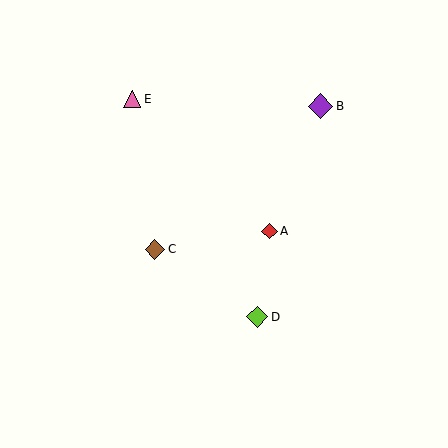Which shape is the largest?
The purple diamond (labeled B) is the largest.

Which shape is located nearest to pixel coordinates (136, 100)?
The pink triangle (labeled E) at (132, 99) is nearest to that location.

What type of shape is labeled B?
Shape B is a purple diamond.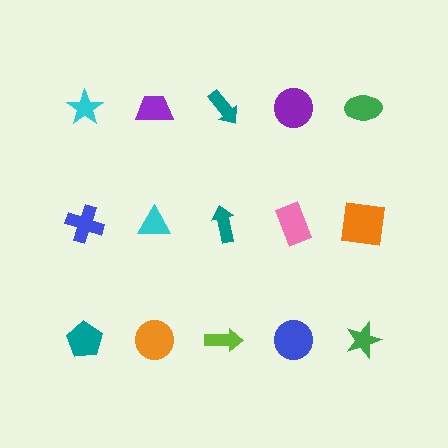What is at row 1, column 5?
A green ellipse.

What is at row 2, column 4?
A pink rectangle.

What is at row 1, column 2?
A purple trapezoid.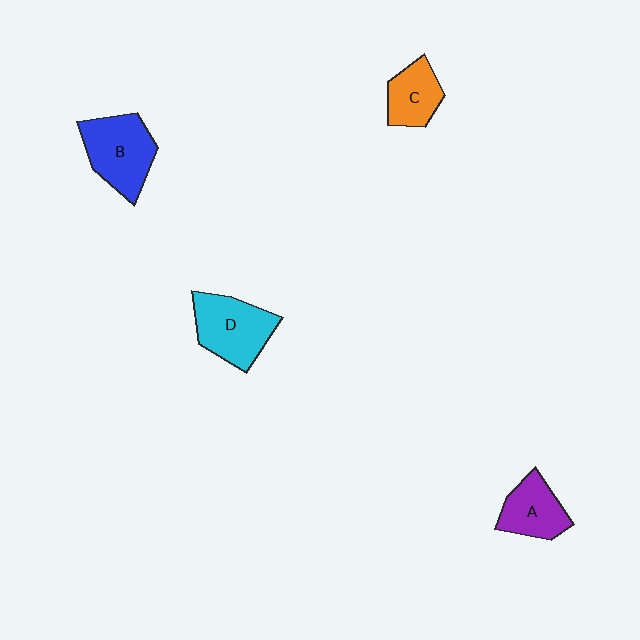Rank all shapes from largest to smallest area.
From largest to smallest: B (blue), D (cyan), A (purple), C (orange).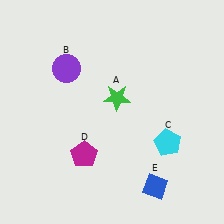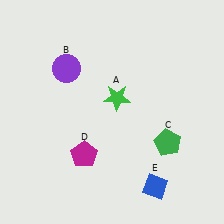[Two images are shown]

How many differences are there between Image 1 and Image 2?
There is 1 difference between the two images.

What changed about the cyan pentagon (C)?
In Image 1, C is cyan. In Image 2, it changed to green.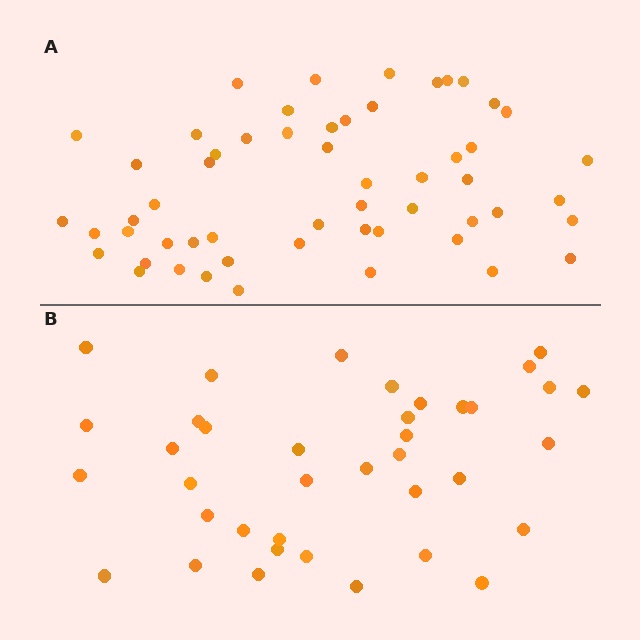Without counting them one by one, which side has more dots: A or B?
Region A (the top region) has more dots.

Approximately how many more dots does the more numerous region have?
Region A has approximately 15 more dots than region B.